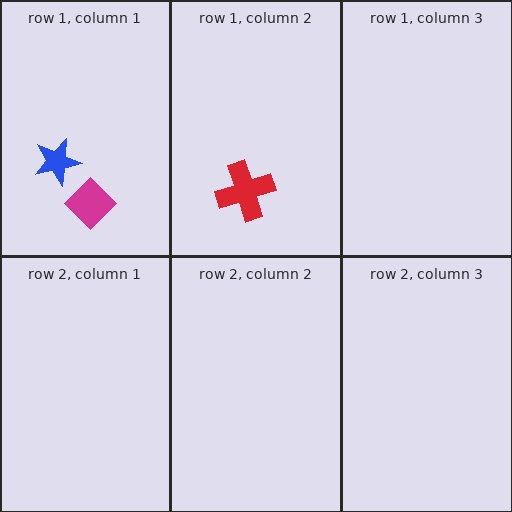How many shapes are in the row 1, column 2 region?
1.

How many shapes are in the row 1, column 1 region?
2.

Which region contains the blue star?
The row 1, column 1 region.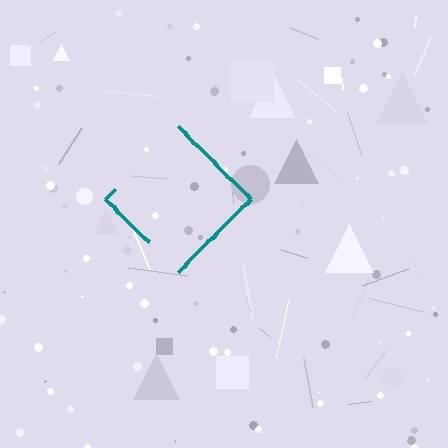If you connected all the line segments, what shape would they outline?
They would outline a diamond.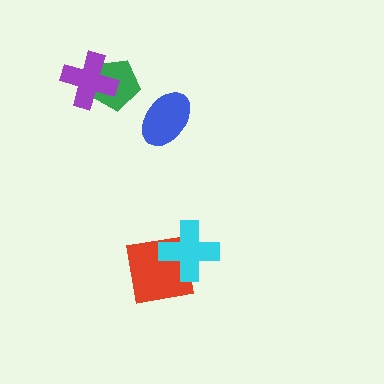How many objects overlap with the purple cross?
1 object overlaps with the purple cross.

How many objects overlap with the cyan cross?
1 object overlaps with the cyan cross.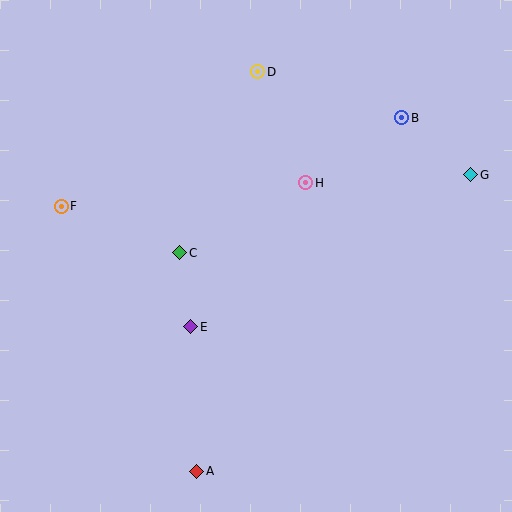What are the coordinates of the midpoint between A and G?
The midpoint between A and G is at (334, 323).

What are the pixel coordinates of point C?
Point C is at (180, 253).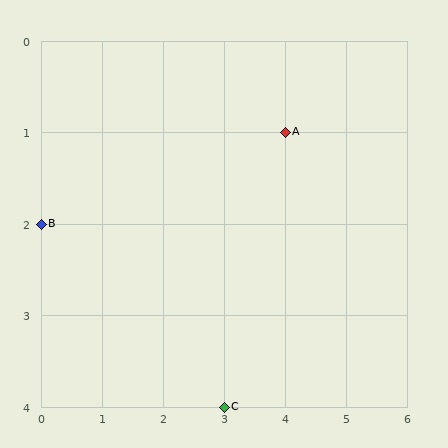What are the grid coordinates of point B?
Point B is at grid coordinates (0, 2).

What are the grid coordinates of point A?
Point A is at grid coordinates (4, 1).